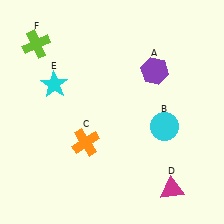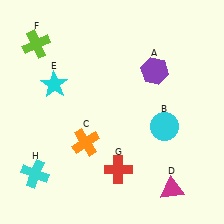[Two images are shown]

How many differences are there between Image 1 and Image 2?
There are 2 differences between the two images.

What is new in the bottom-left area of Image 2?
A cyan cross (H) was added in the bottom-left area of Image 2.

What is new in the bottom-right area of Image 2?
A red cross (G) was added in the bottom-right area of Image 2.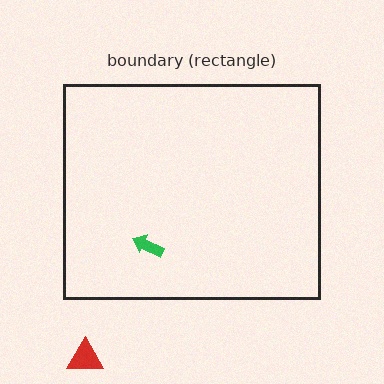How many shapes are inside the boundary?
1 inside, 1 outside.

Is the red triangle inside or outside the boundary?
Outside.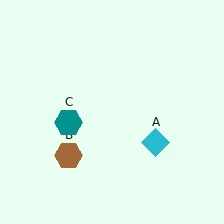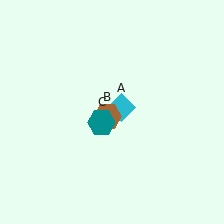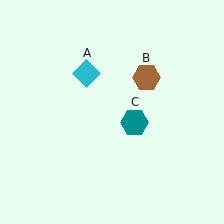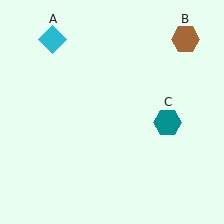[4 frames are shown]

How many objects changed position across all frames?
3 objects changed position: cyan diamond (object A), brown hexagon (object B), teal hexagon (object C).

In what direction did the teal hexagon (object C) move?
The teal hexagon (object C) moved right.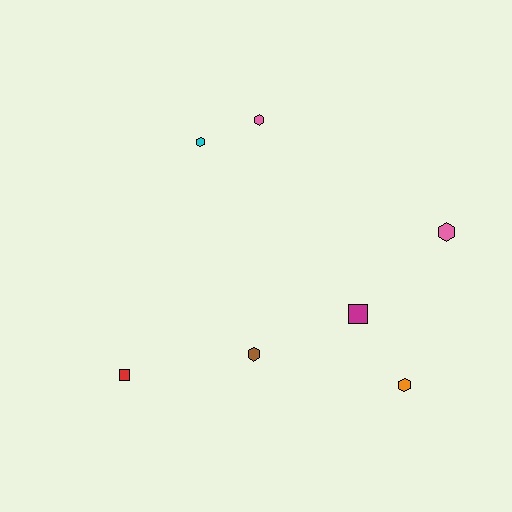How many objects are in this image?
There are 7 objects.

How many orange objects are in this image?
There is 1 orange object.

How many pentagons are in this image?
There are no pentagons.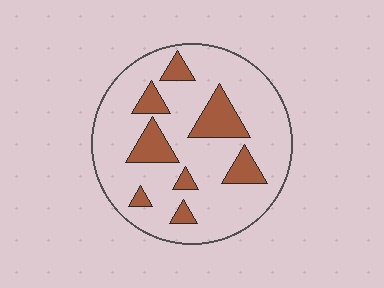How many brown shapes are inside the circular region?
8.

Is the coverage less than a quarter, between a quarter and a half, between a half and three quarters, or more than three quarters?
Less than a quarter.